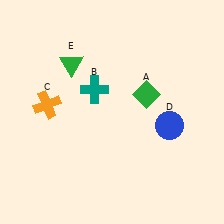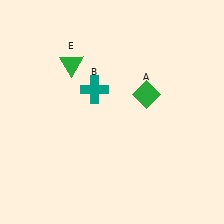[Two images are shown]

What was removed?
The blue circle (D), the orange cross (C) were removed in Image 2.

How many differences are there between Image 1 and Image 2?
There are 2 differences between the two images.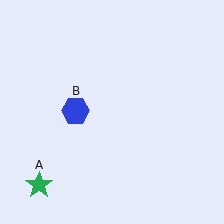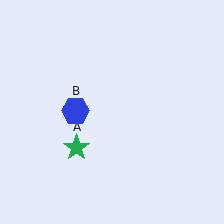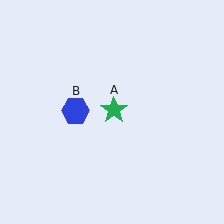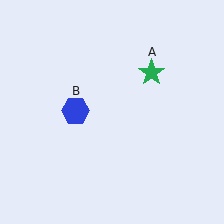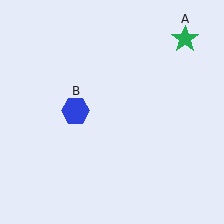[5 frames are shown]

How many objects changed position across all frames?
1 object changed position: green star (object A).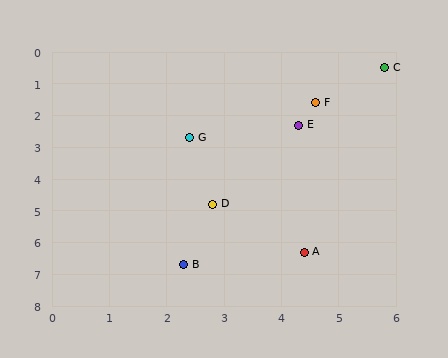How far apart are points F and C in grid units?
Points F and C are about 1.6 grid units apart.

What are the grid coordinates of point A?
Point A is at approximately (4.4, 6.3).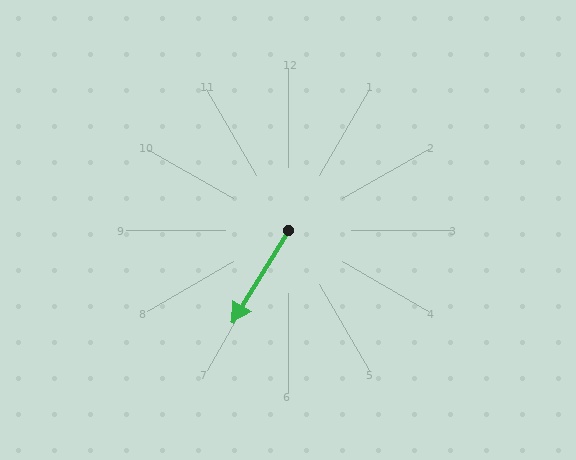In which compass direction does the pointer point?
Southwest.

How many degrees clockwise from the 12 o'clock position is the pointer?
Approximately 211 degrees.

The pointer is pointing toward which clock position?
Roughly 7 o'clock.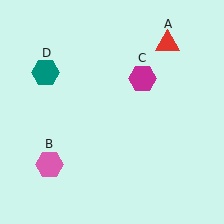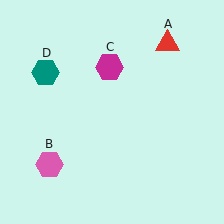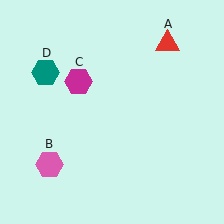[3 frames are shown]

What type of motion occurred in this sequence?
The magenta hexagon (object C) rotated counterclockwise around the center of the scene.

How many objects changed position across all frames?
1 object changed position: magenta hexagon (object C).